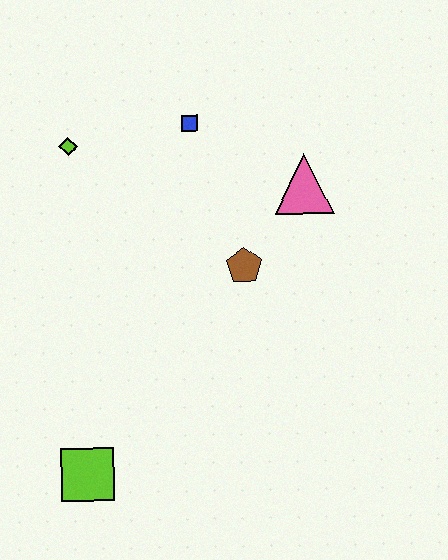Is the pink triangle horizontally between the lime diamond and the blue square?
No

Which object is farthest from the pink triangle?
The lime square is farthest from the pink triangle.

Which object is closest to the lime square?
The brown pentagon is closest to the lime square.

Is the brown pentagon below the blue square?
Yes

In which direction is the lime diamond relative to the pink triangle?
The lime diamond is to the left of the pink triangle.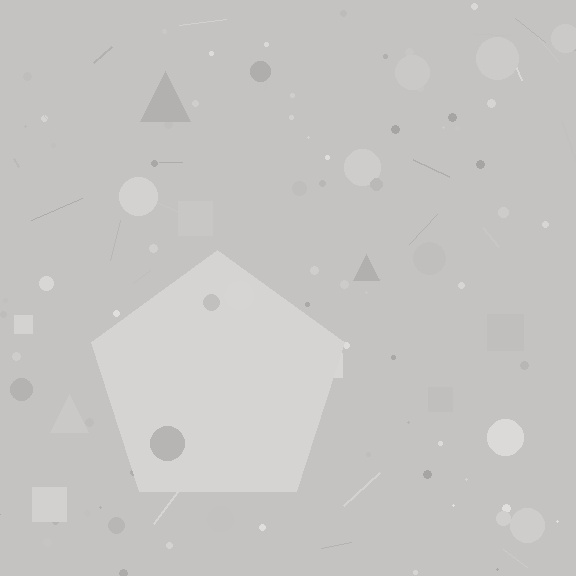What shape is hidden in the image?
A pentagon is hidden in the image.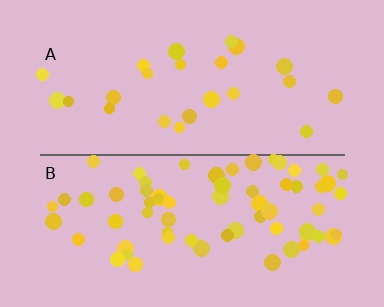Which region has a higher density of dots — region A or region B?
B (the bottom).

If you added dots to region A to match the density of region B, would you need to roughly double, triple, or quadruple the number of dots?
Approximately triple.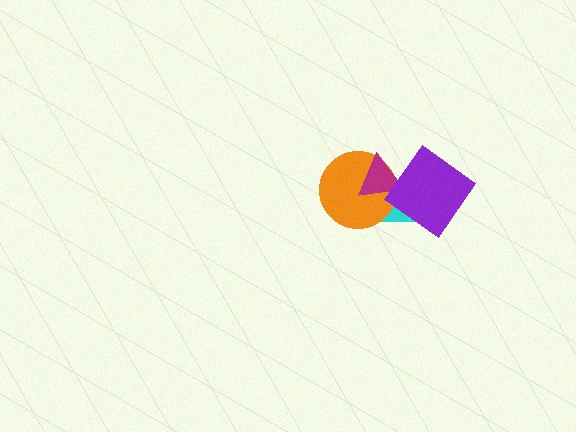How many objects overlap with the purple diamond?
3 objects overlap with the purple diamond.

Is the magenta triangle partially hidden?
Yes, it is partially covered by another shape.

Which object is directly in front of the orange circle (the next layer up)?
The magenta triangle is directly in front of the orange circle.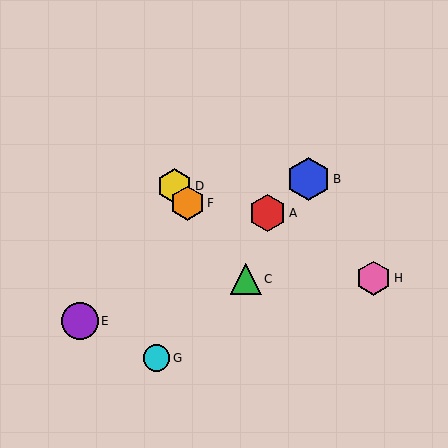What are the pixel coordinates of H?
Object H is at (374, 278).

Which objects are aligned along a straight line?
Objects C, D, F are aligned along a straight line.